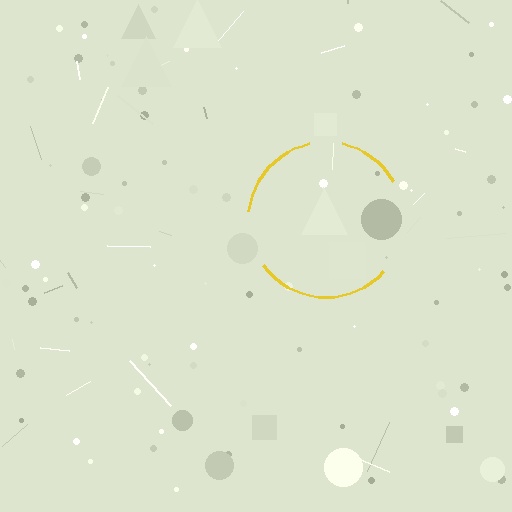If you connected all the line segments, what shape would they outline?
They would outline a circle.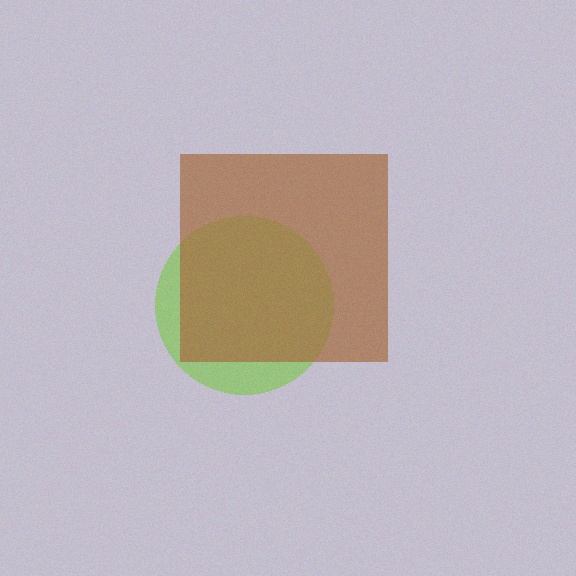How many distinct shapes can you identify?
There are 2 distinct shapes: a lime circle, a brown square.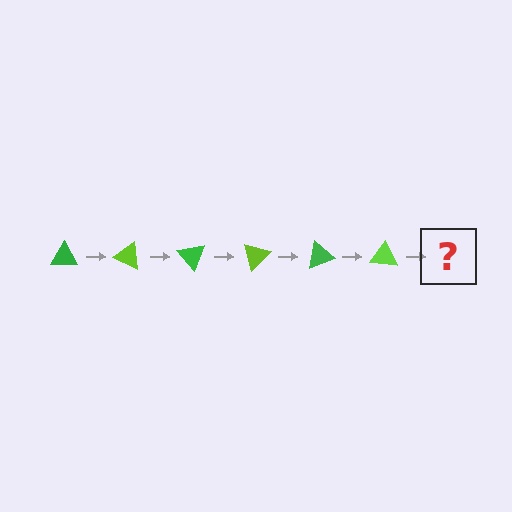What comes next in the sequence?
The next element should be a green triangle, rotated 150 degrees from the start.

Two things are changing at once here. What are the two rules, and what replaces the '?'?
The two rules are that it rotates 25 degrees each step and the color cycles through green and lime. The '?' should be a green triangle, rotated 150 degrees from the start.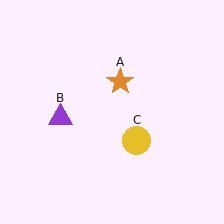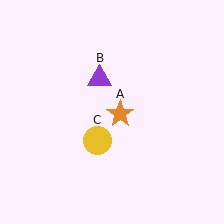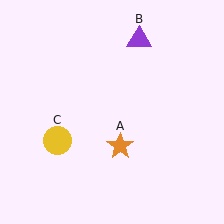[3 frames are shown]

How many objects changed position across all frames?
3 objects changed position: orange star (object A), purple triangle (object B), yellow circle (object C).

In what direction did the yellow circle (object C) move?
The yellow circle (object C) moved left.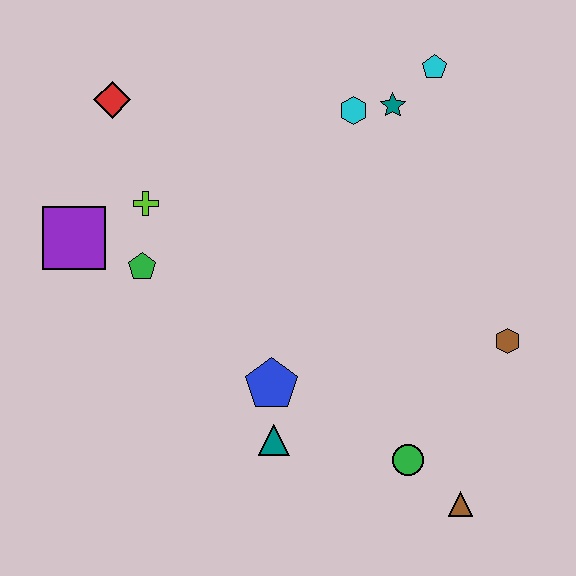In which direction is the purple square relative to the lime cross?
The purple square is to the left of the lime cross.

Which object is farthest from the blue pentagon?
The cyan pentagon is farthest from the blue pentagon.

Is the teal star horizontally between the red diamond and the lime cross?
No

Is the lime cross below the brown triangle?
No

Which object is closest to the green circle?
The brown triangle is closest to the green circle.